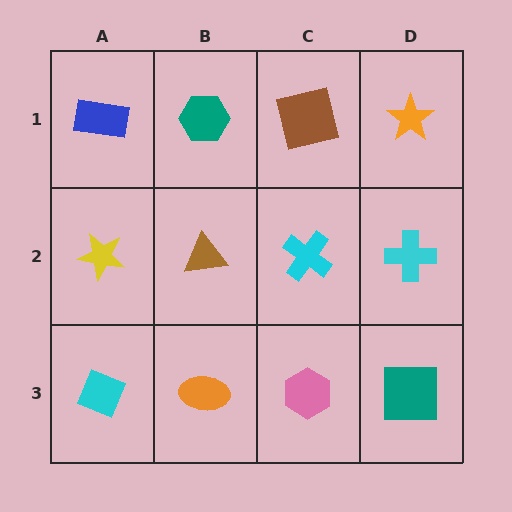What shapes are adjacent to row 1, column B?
A brown triangle (row 2, column B), a blue rectangle (row 1, column A), a brown square (row 1, column C).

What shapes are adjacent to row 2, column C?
A brown square (row 1, column C), a pink hexagon (row 3, column C), a brown triangle (row 2, column B), a cyan cross (row 2, column D).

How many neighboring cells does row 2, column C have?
4.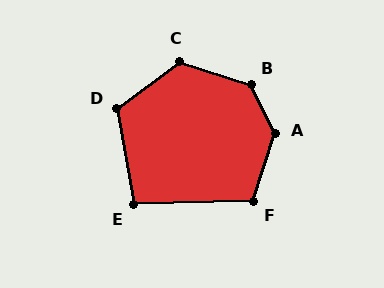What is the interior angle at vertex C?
Approximately 125 degrees (obtuse).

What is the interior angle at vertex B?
Approximately 134 degrees (obtuse).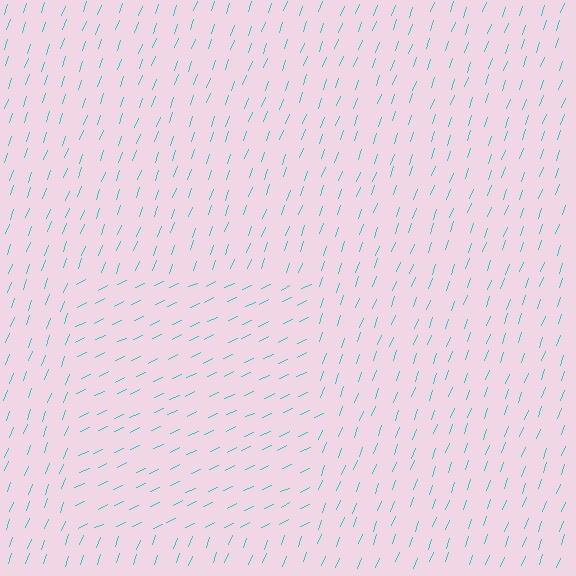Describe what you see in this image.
The image is filled with small cyan line segments. A rectangle region in the image has lines oriented differently from the surrounding lines, creating a visible texture boundary.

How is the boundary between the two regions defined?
The boundary is defined purely by a change in line orientation (approximately 45 degrees difference). All lines are the same color and thickness.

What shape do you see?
I see a rectangle.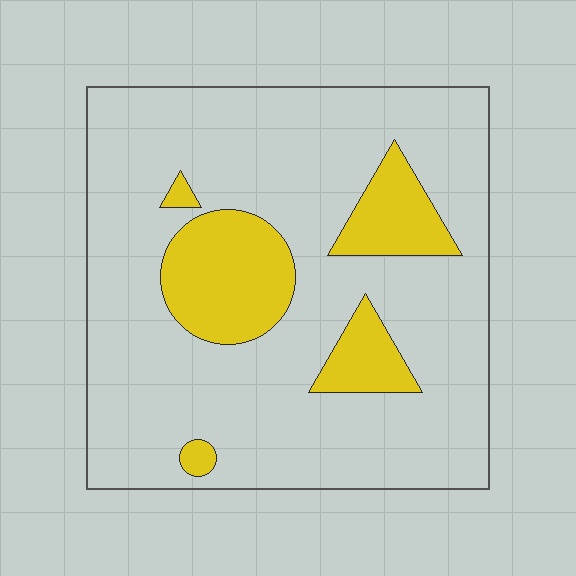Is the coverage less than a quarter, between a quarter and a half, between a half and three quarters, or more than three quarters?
Less than a quarter.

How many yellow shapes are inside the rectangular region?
5.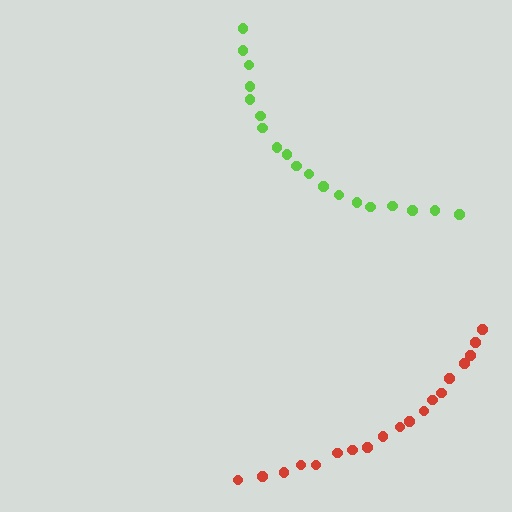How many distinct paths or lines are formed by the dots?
There are 2 distinct paths.